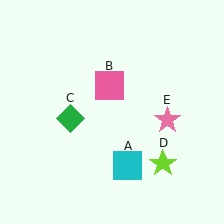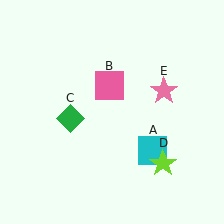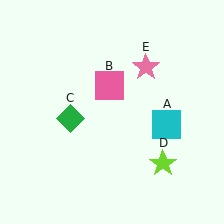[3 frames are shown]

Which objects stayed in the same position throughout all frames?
Pink square (object B) and green diamond (object C) and lime star (object D) remained stationary.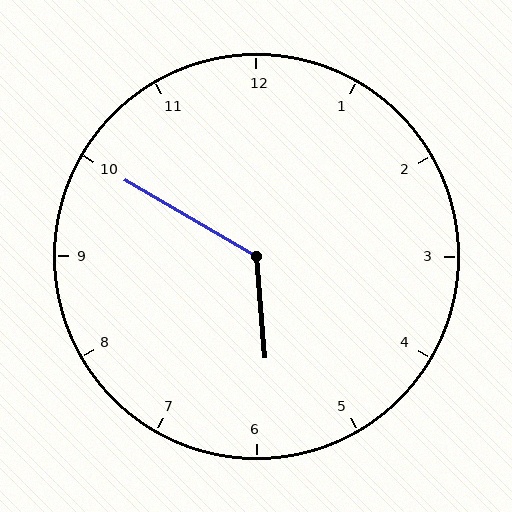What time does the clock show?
5:50.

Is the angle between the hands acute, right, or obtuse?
It is obtuse.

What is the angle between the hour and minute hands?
Approximately 125 degrees.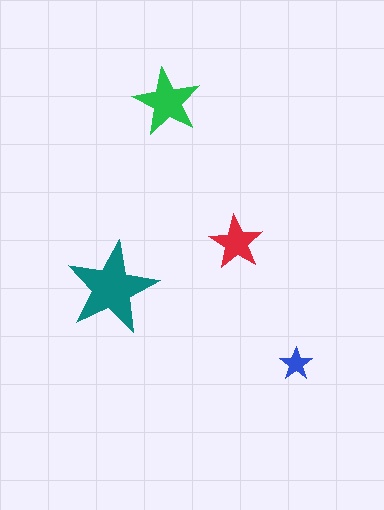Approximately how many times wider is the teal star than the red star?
About 1.5 times wider.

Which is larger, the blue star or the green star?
The green one.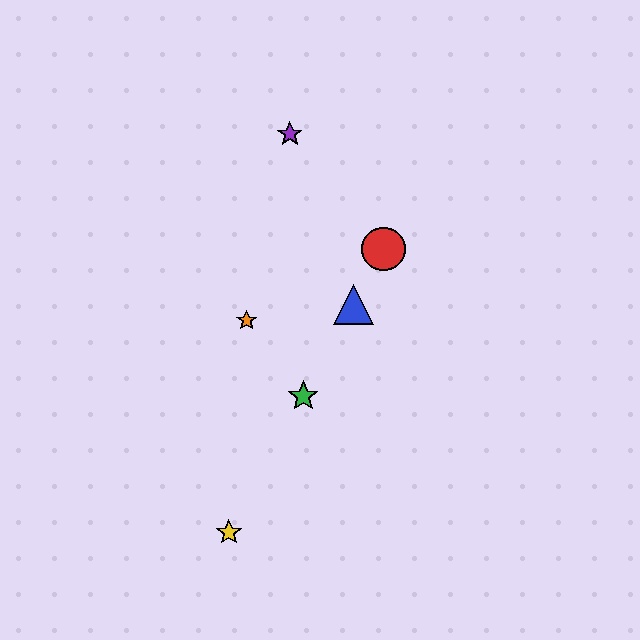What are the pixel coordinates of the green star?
The green star is at (303, 396).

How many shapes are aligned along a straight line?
4 shapes (the red circle, the blue triangle, the green star, the yellow star) are aligned along a straight line.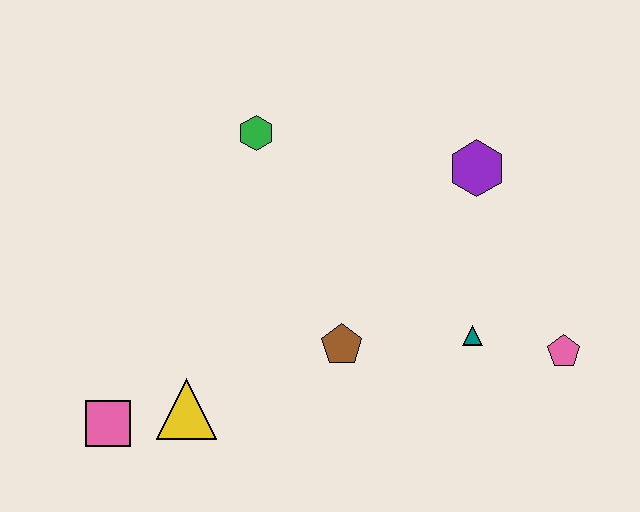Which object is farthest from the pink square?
The pink pentagon is farthest from the pink square.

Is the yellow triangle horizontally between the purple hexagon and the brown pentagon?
No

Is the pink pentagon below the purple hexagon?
Yes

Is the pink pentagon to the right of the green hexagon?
Yes